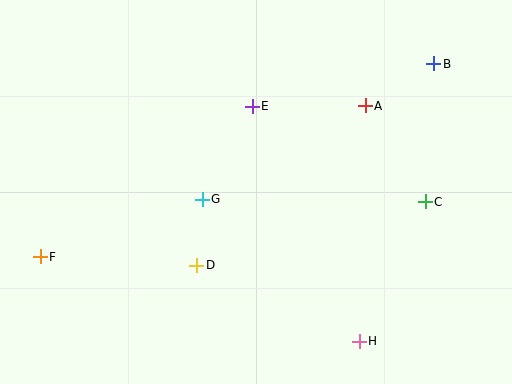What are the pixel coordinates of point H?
Point H is at (359, 341).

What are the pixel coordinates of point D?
Point D is at (197, 265).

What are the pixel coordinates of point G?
Point G is at (202, 199).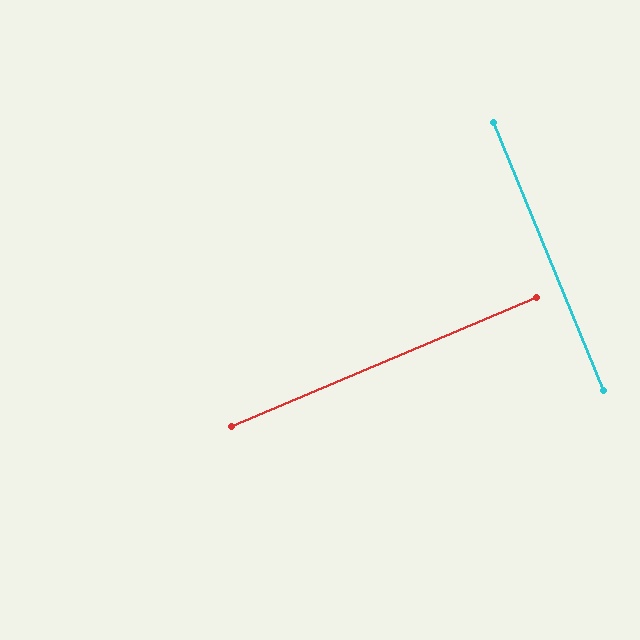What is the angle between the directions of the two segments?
Approximately 89 degrees.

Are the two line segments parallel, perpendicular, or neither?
Perpendicular — they meet at approximately 89°.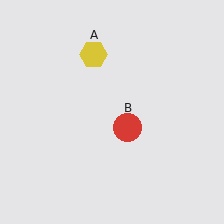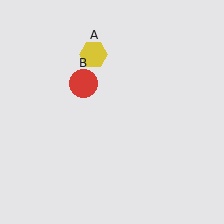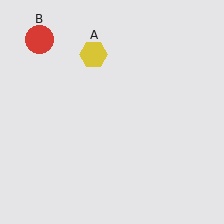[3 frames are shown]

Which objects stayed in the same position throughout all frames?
Yellow hexagon (object A) remained stationary.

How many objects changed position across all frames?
1 object changed position: red circle (object B).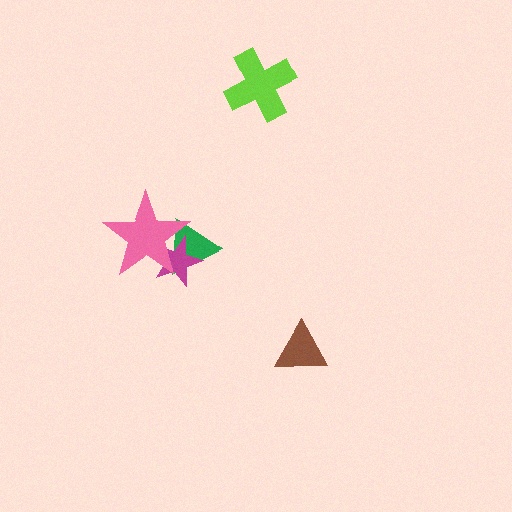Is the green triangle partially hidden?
Yes, it is partially covered by another shape.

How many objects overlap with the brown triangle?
0 objects overlap with the brown triangle.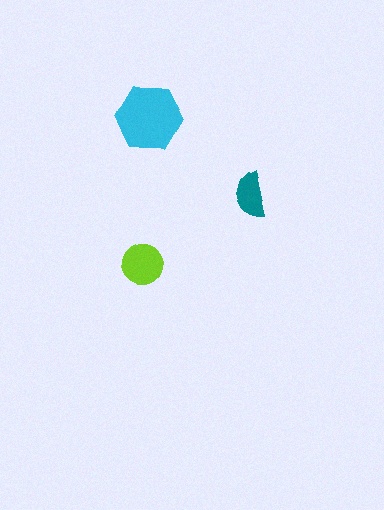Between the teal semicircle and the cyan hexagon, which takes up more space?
The cyan hexagon.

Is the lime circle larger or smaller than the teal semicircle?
Larger.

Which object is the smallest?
The teal semicircle.